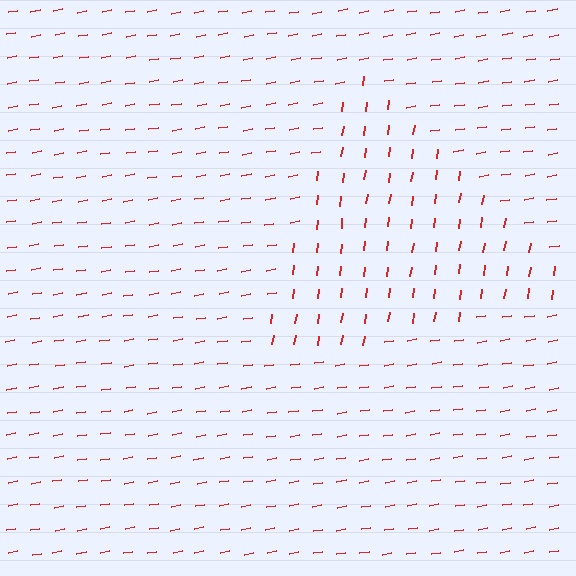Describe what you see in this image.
The image is filled with small red line segments. A triangle region in the image has lines oriented differently from the surrounding lines, creating a visible texture boundary.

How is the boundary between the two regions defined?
The boundary is defined purely by a change in line orientation (approximately 72 degrees difference). All lines are the same color and thickness.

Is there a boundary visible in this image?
Yes, there is a texture boundary formed by a change in line orientation.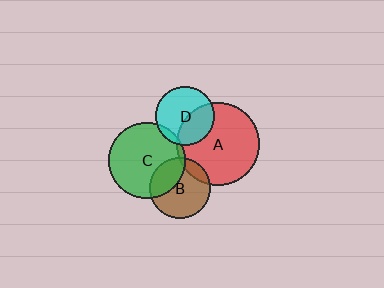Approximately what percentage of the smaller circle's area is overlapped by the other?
Approximately 35%.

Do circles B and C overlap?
Yes.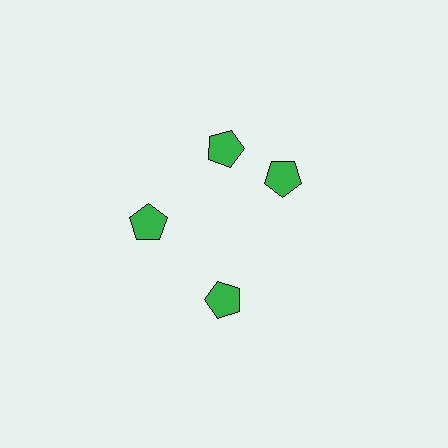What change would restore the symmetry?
The symmetry would be restored by rotating it back into even spacing with its neighbors so that all 4 pentagons sit at equal angles and equal distance from the center.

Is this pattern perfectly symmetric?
No. The 4 green pentagons are arranged in a ring, but one element near the 3 o'clock position is rotated out of alignment along the ring, breaking the 4-fold rotational symmetry.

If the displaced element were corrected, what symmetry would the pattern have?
It would have 4-fold rotational symmetry — the pattern would map onto itself every 90 degrees.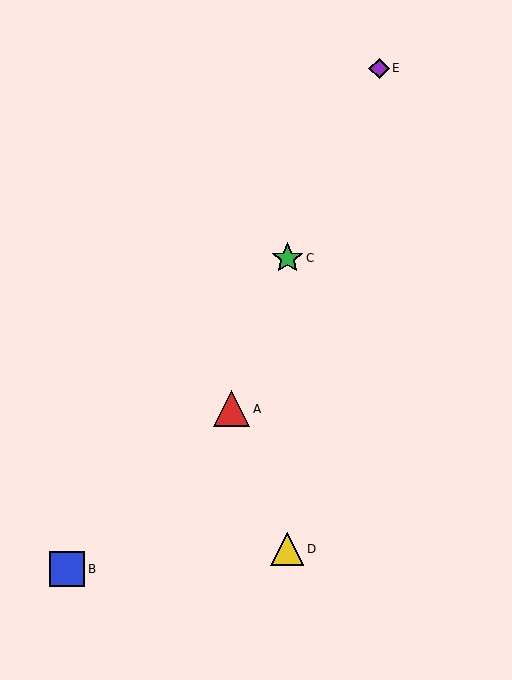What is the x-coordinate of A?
Object A is at x≈232.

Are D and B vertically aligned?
No, D is at x≈287 and B is at x≈67.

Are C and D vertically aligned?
Yes, both are at x≈287.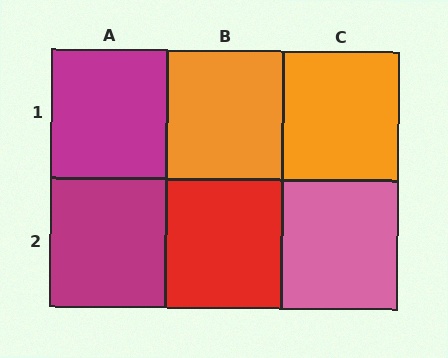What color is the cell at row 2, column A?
Magenta.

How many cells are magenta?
2 cells are magenta.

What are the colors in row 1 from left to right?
Magenta, orange, orange.